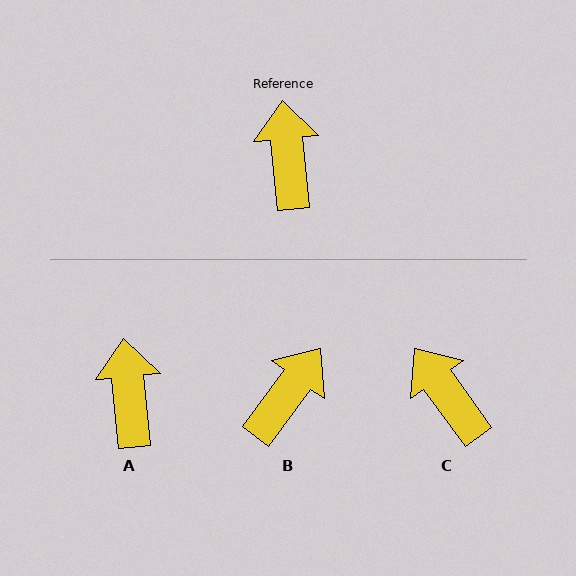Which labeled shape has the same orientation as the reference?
A.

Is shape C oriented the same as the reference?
No, it is off by about 30 degrees.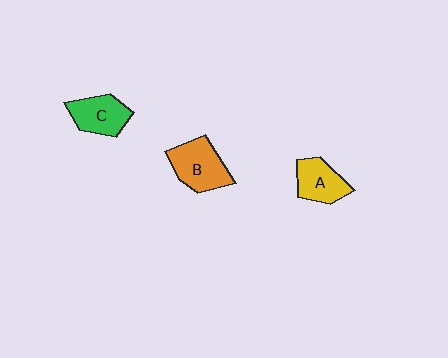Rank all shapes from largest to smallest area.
From largest to smallest: B (orange), C (green), A (yellow).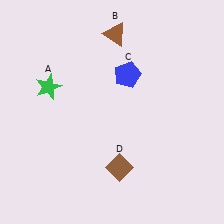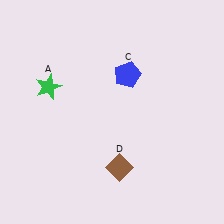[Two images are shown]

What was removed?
The brown triangle (B) was removed in Image 2.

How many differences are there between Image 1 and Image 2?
There is 1 difference between the two images.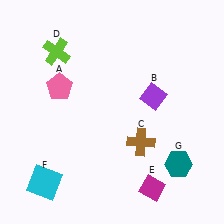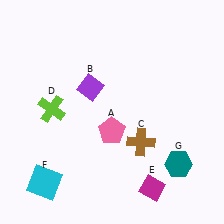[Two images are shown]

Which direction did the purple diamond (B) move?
The purple diamond (B) moved left.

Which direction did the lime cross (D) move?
The lime cross (D) moved down.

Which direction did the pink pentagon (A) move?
The pink pentagon (A) moved right.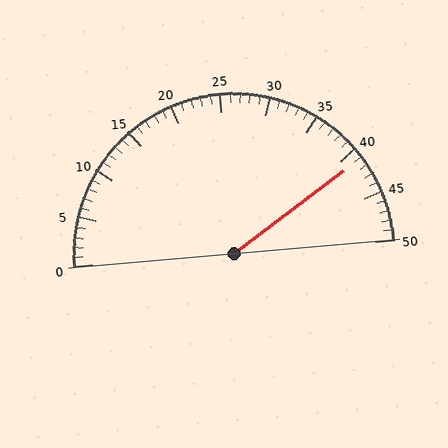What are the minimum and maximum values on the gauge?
The gauge ranges from 0 to 50.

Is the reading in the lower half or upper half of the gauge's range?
The reading is in the upper half of the range (0 to 50).